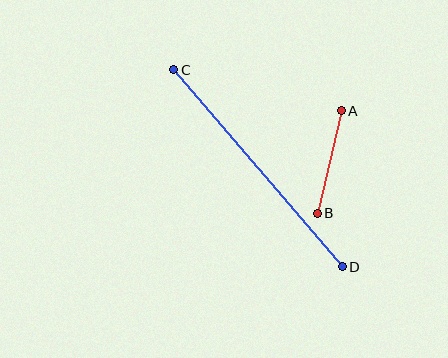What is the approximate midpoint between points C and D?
The midpoint is at approximately (258, 168) pixels.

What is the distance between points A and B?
The distance is approximately 105 pixels.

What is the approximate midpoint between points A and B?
The midpoint is at approximately (329, 162) pixels.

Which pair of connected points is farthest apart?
Points C and D are farthest apart.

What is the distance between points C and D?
The distance is approximately 259 pixels.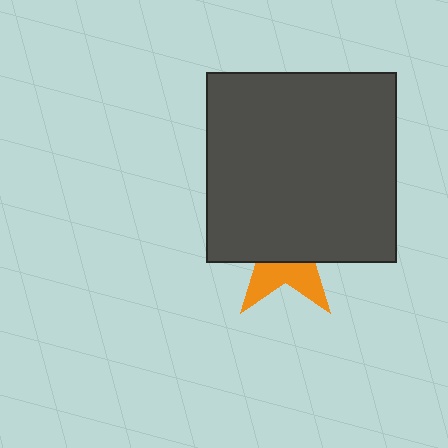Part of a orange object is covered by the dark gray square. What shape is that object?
It is a star.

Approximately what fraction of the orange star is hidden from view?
Roughly 66% of the orange star is hidden behind the dark gray square.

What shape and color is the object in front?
The object in front is a dark gray square.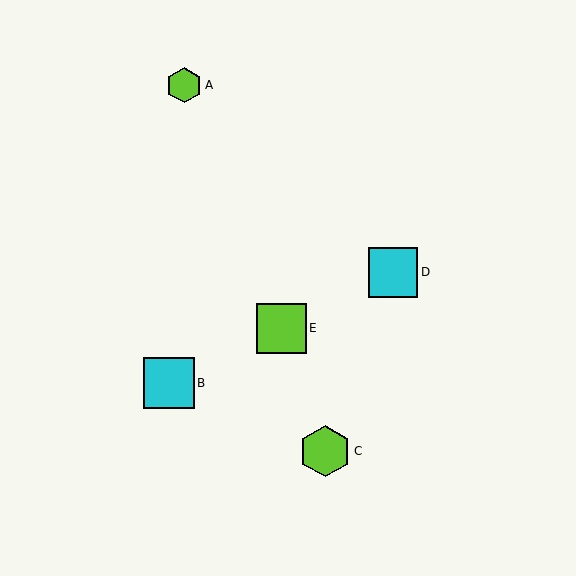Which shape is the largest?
The lime hexagon (labeled C) is the largest.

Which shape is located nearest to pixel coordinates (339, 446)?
The lime hexagon (labeled C) at (325, 451) is nearest to that location.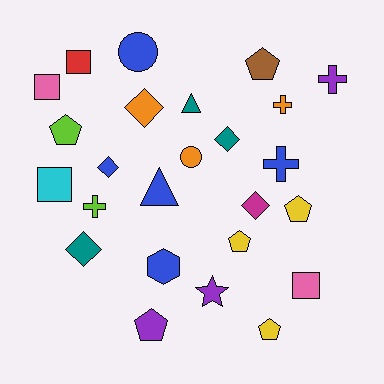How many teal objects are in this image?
There are 3 teal objects.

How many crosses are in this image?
There are 4 crosses.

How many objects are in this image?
There are 25 objects.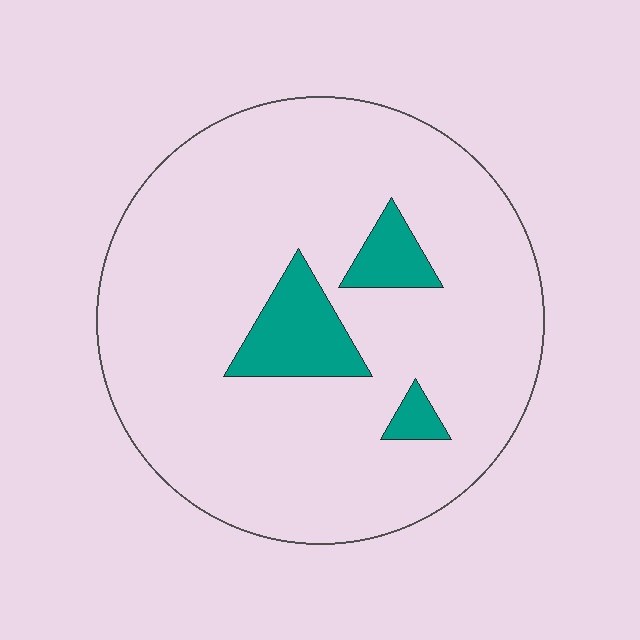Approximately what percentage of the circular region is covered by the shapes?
Approximately 10%.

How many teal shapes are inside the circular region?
3.